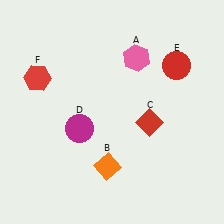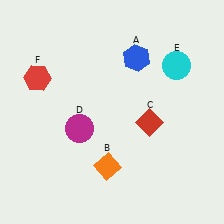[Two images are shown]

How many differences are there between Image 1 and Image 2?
There are 2 differences between the two images.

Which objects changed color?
A changed from pink to blue. E changed from red to cyan.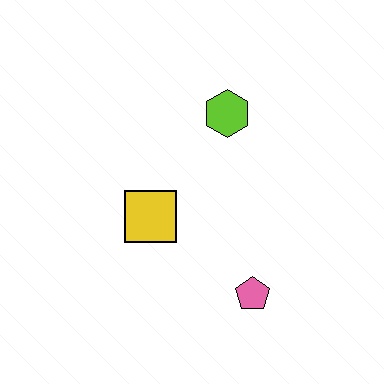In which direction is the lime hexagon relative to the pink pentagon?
The lime hexagon is above the pink pentagon.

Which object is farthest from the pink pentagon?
The lime hexagon is farthest from the pink pentagon.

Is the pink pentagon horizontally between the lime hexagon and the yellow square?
No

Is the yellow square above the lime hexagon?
No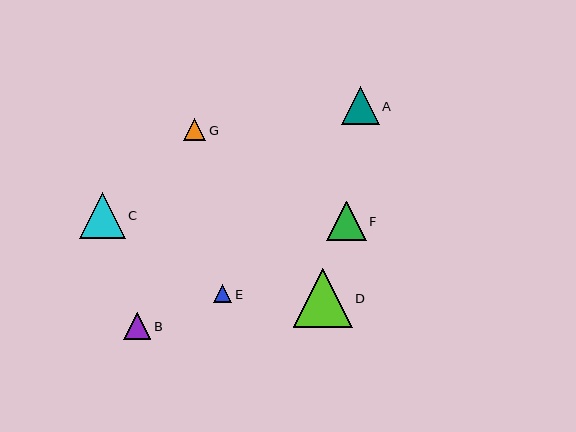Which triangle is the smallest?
Triangle E is the smallest with a size of approximately 18 pixels.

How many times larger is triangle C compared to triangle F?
Triangle C is approximately 1.2 times the size of triangle F.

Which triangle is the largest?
Triangle D is the largest with a size of approximately 59 pixels.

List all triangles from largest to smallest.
From largest to smallest: D, C, F, A, B, G, E.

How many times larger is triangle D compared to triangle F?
Triangle D is approximately 1.5 times the size of triangle F.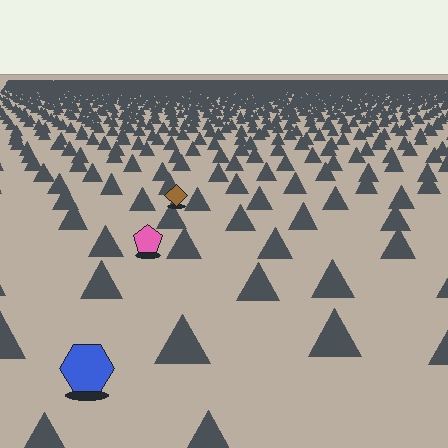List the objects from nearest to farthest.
From nearest to farthest: the blue hexagon, the pink pentagon, the brown diamond.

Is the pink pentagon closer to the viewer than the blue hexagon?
No. The blue hexagon is closer — you can tell from the texture gradient: the ground texture is coarser near it.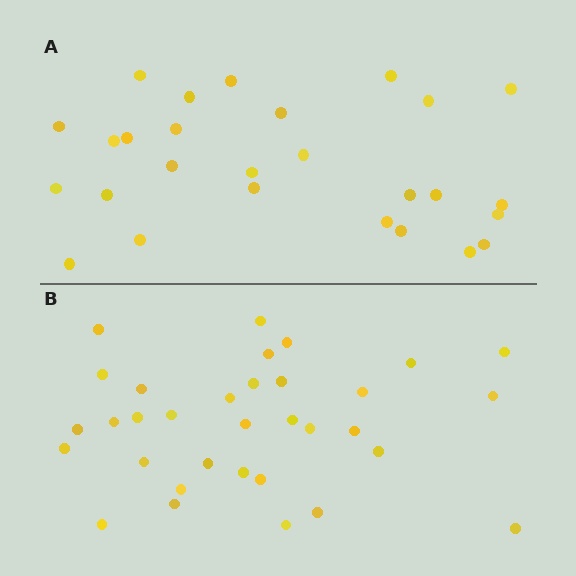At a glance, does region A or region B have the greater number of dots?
Region B (the bottom region) has more dots.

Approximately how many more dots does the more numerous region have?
Region B has about 6 more dots than region A.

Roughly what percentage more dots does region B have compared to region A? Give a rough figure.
About 20% more.